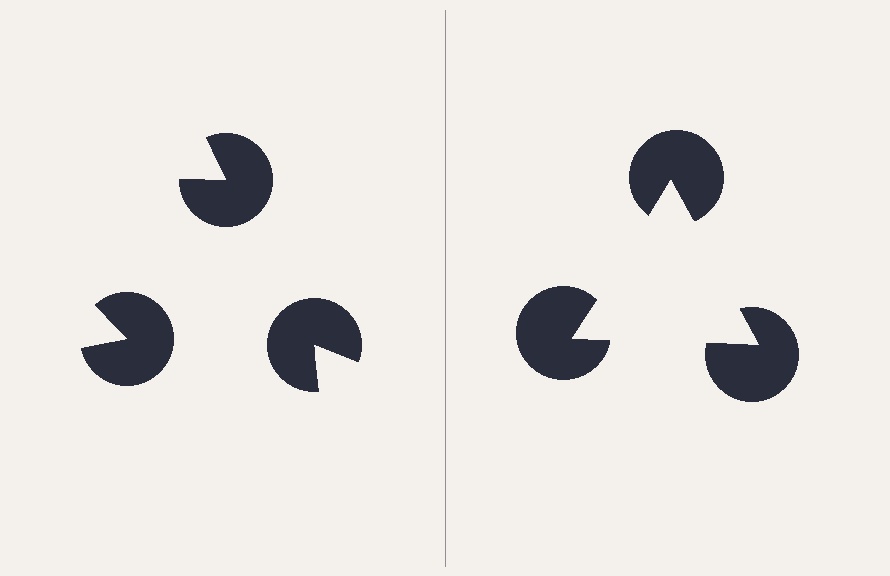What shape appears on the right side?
An illusory triangle.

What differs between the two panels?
The pac-man discs are positioned identically on both sides; only the wedge orientations differ. On the right they align to a triangle; on the left they are misaligned.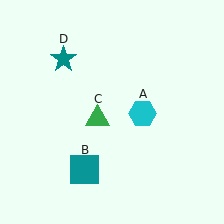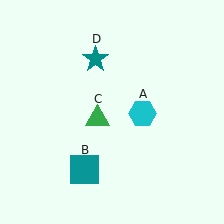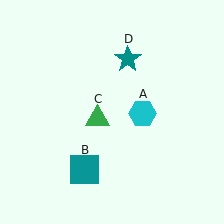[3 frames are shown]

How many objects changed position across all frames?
1 object changed position: teal star (object D).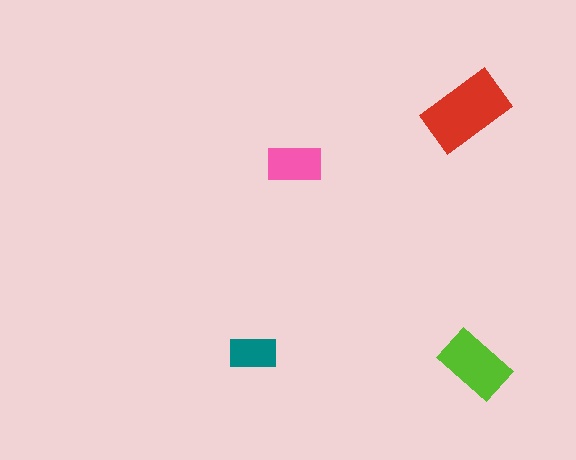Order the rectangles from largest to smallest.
the red one, the lime one, the pink one, the teal one.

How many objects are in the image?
There are 4 objects in the image.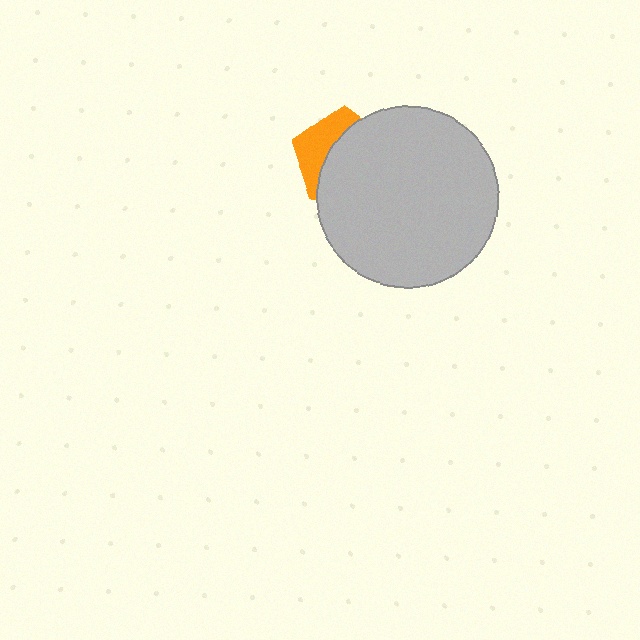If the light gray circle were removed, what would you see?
You would see the complete orange pentagon.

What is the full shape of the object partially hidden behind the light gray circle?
The partially hidden object is an orange pentagon.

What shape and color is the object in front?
The object in front is a light gray circle.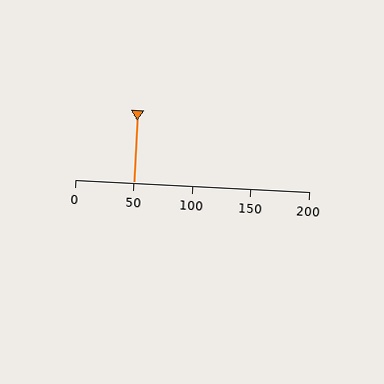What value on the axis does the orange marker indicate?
The marker indicates approximately 50.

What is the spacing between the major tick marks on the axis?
The major ticks are spaced 50 apart.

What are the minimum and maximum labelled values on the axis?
The axis runs from 0 to 200.